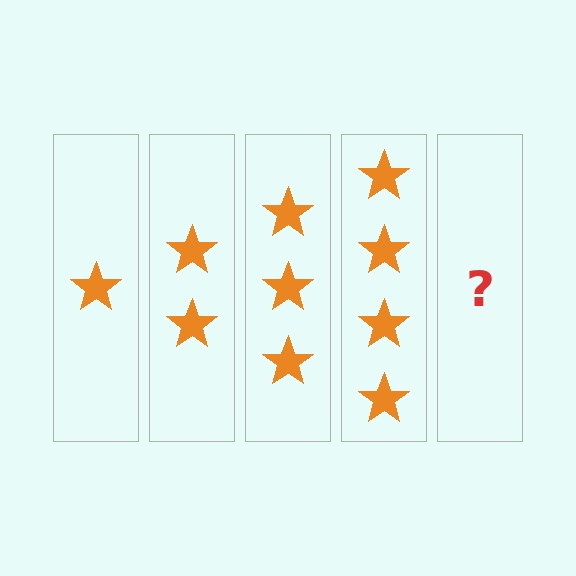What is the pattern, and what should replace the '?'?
The pattern is that each step adds one more star. The '?' should be 5 stars.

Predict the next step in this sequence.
The next step is 5 stars.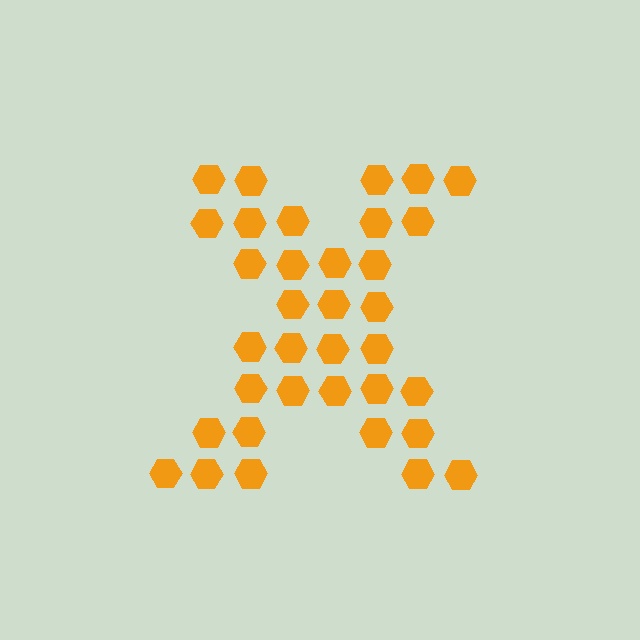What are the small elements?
The small elements are hexagons.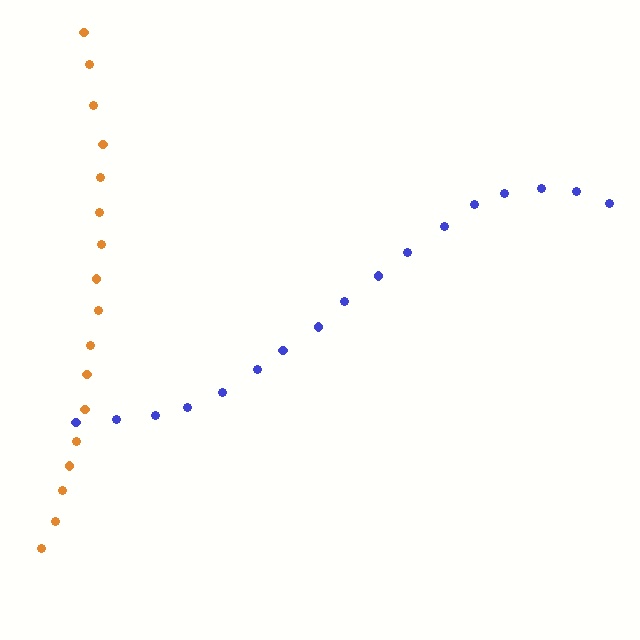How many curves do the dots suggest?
There are 2 distinct paths.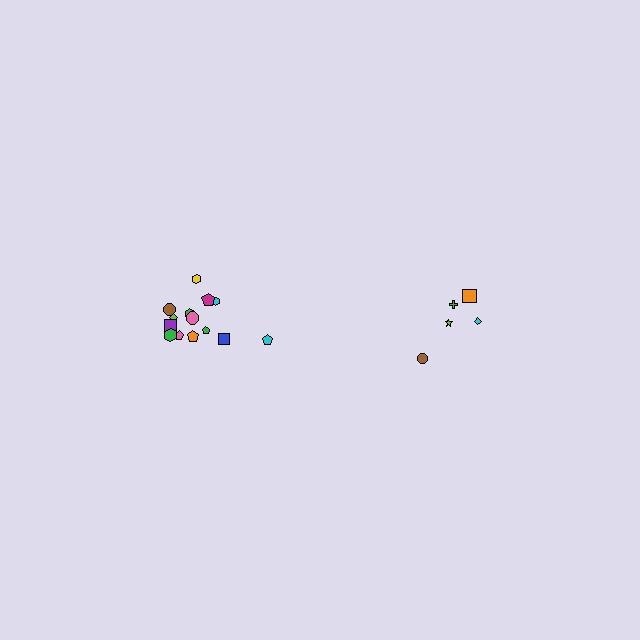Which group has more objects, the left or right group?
The left group.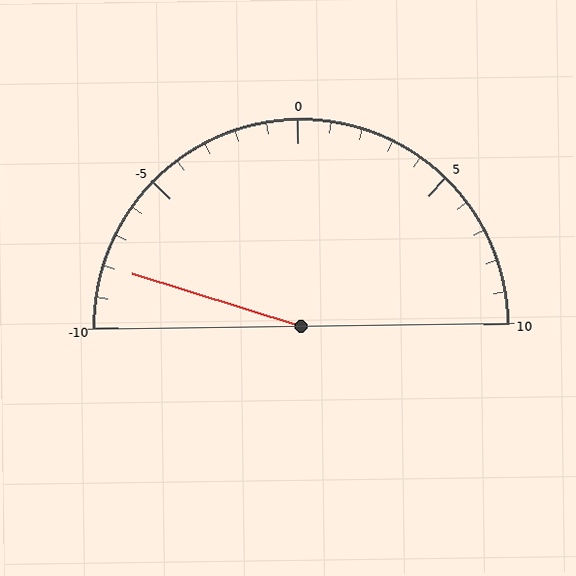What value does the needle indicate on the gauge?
The needle indicates approximately -8.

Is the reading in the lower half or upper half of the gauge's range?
The reading is in the lower half of the range (-10 to 10).